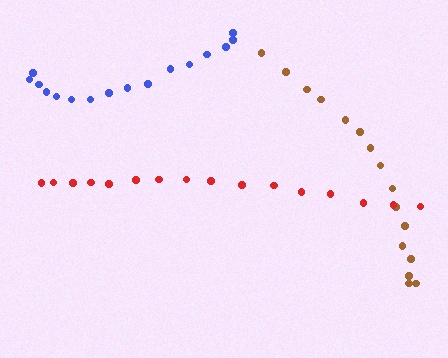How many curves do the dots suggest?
There are 3 distinct paths.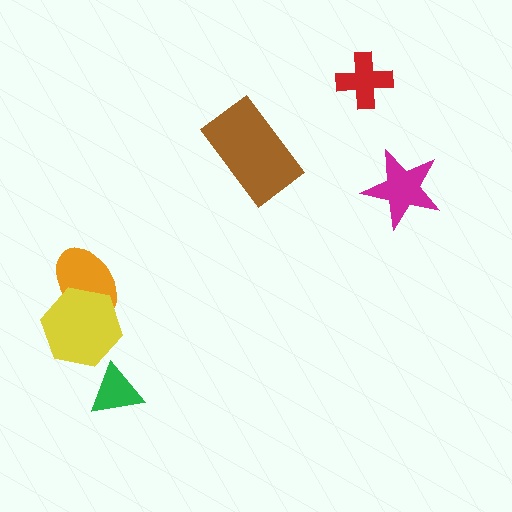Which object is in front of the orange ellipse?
The yellow hexagon is in front of the orange ellipse.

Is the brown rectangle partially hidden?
No, no other shape covers it.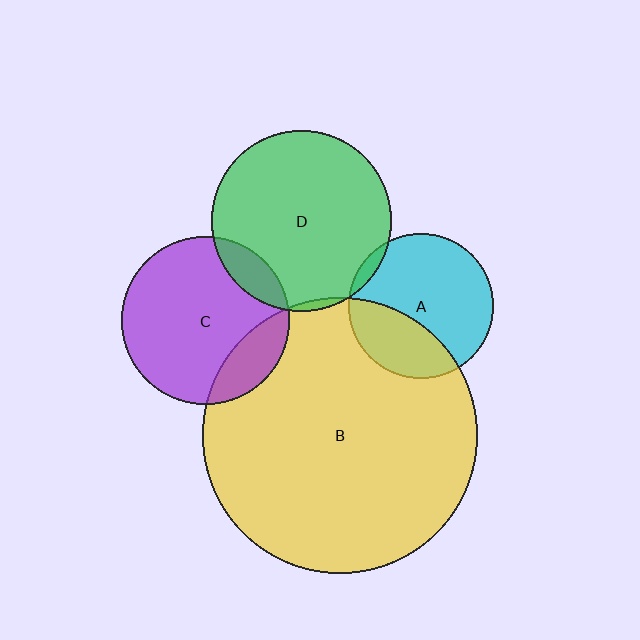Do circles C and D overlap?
Yes.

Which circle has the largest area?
Circle B (yellow).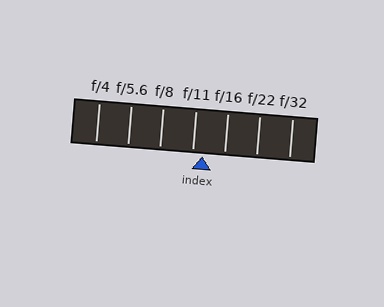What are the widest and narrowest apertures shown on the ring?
The widest aperture shown is f/4 and the narrowest is f/32.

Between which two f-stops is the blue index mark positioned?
The index mark is between f/11 and f/16.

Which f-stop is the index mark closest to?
The index mark is closest to f/11.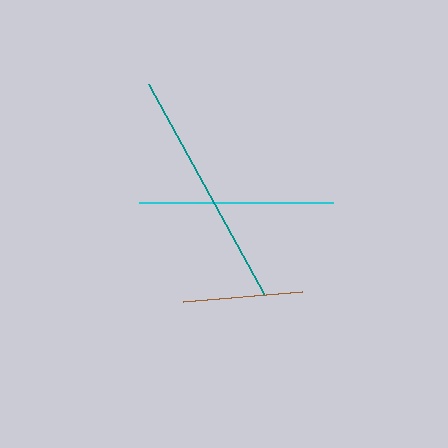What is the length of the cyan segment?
The cyan segment is approximately 194 pixels long.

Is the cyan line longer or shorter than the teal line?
The teal line is longer than the cyan line.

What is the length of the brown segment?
The brown segment is approximately 119 pixels long.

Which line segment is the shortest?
The brown line is the shortest at approximately 119 pixels.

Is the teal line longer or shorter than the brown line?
The teal line is longer than the brown line.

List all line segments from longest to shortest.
From longest to shortest: teal, cyan, brown.